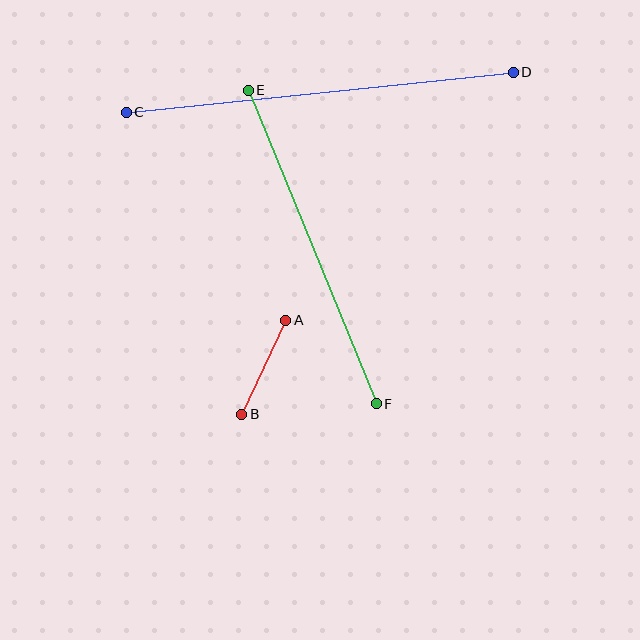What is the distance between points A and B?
The distance is approximately 104 pixels.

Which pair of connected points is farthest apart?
Points C and D are farthest apart.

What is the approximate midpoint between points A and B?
The midpoint is at approximately (264, 367) pixels.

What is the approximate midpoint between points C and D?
The midpoint is at approximately (320, 92) pixels.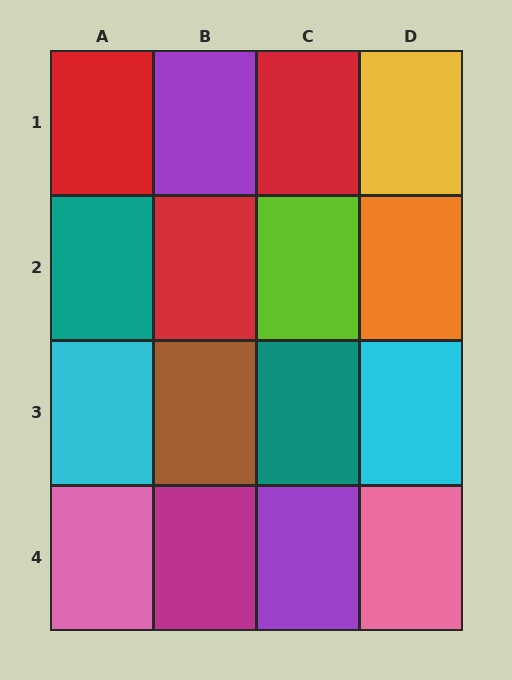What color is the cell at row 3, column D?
Cyan.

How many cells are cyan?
2 cells are cyan.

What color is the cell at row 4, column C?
Purple.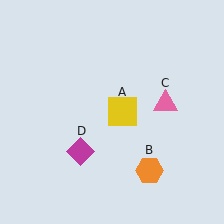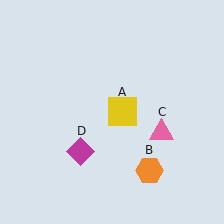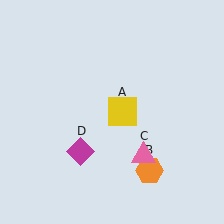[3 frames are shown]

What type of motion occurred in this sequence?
The pink triangle (object C) rotated clockwise around the center of the scene.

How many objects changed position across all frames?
1 object changed position: pink triangle (object C).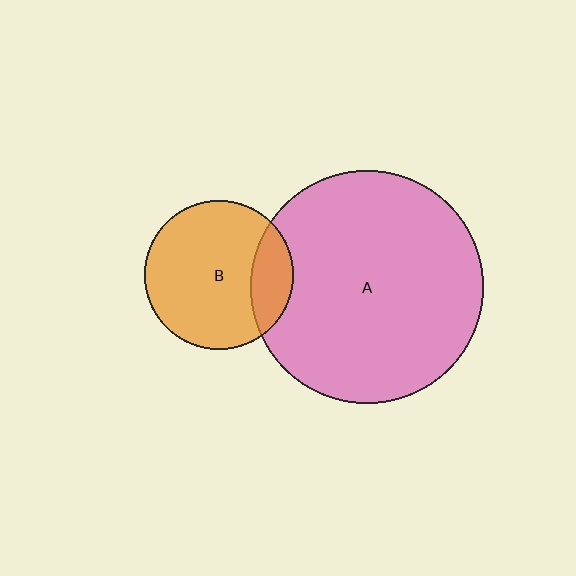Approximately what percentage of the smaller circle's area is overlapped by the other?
Approximately 20%.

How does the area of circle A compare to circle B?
Approximately 2.4 times.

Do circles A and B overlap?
Yes.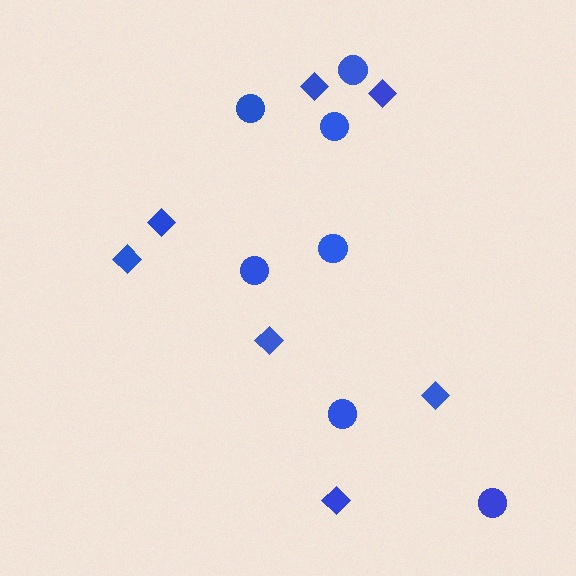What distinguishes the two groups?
There are 2 groups: one group of circles (7) and one group of diamonds (7).